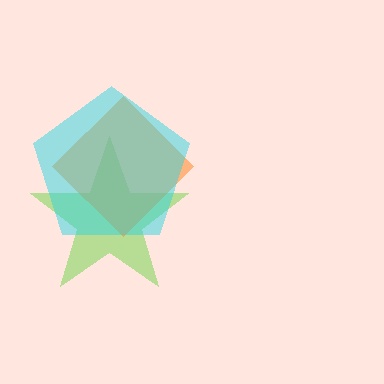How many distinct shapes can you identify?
There are 3 distinct shapes: a lime star, an orange diamond, a cyan pentagon.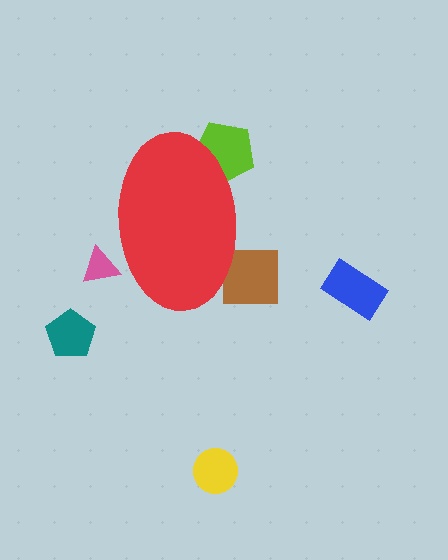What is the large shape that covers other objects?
A red ellipse.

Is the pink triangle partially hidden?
Yes, the pink triangle is partially hidden behind the red ellipse.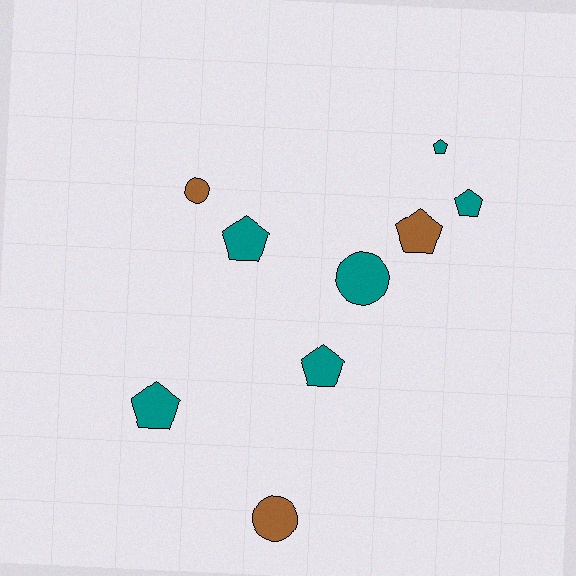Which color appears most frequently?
Teal, with 6 objects.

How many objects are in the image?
There are 9 objects.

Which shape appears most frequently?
Pentagon, with 6 objects.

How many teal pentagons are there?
There are 5 teal pentagons.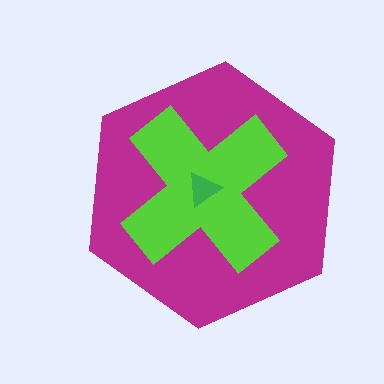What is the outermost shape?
The magenta hexagon.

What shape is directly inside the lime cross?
The green triangle.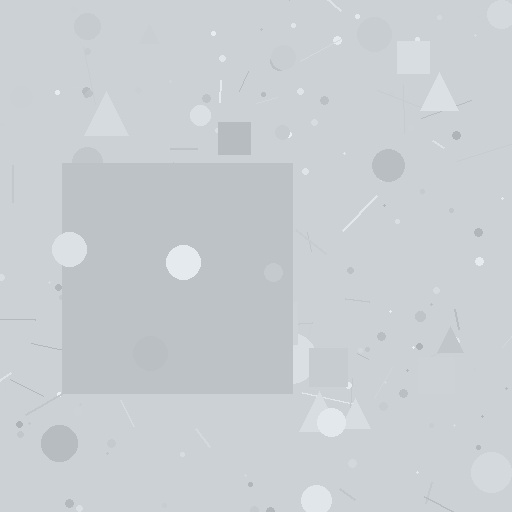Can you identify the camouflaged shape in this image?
The camouflaged shape is a square.